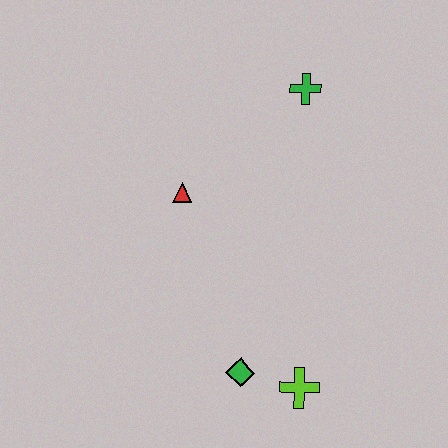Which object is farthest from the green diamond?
The green cross is farthest from the green diamond.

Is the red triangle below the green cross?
Yes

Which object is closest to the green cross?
The red triangle is closest to the green cross.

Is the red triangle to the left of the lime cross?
Yes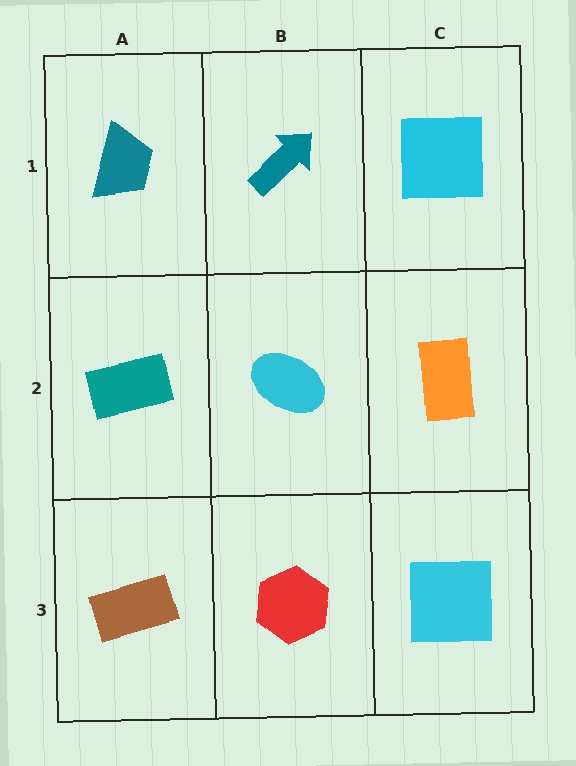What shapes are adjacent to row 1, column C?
An orange rectangle (row 2, column C), a teal arrow (row 1, column B).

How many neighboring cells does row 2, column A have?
3.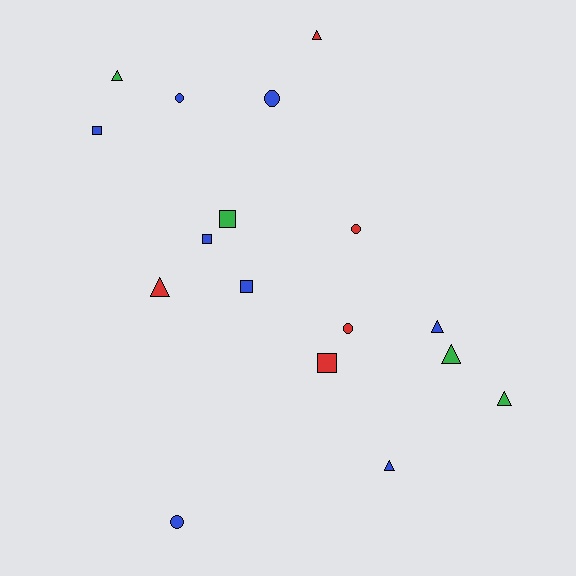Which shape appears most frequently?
Triangle, with 7 objects.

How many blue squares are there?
There are 3 blue squares.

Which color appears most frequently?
Blue, with 8 objects.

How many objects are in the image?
There are 17 objects.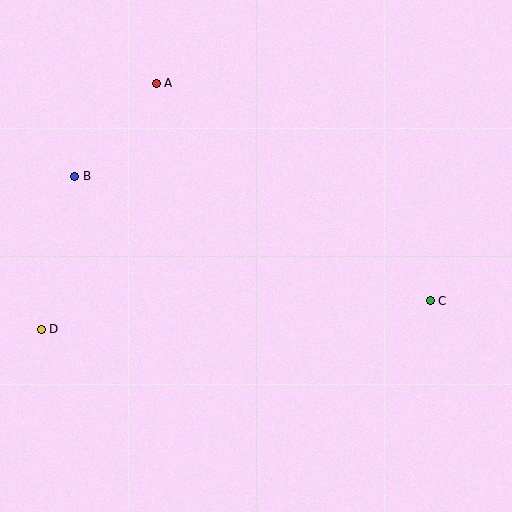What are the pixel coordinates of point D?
Point D is at (41, 329).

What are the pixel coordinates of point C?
Point C is at (430, 301).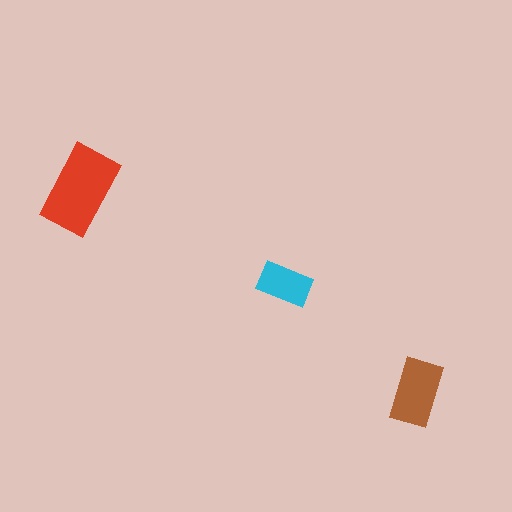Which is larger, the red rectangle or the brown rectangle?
The red one.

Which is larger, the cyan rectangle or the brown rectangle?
The brown one.